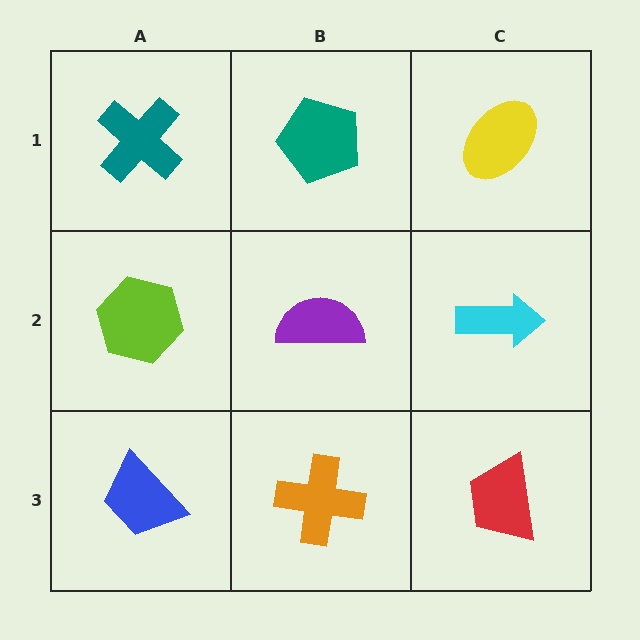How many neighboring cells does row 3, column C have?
2.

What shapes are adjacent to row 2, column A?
A teal cross (row 1, column A), a blue trapezoid (row 3, column A), a purple semicircle (row 2, column B).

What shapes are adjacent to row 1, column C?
A cyan arrow (row 2, column C), a teal pentagon (row 1, column B).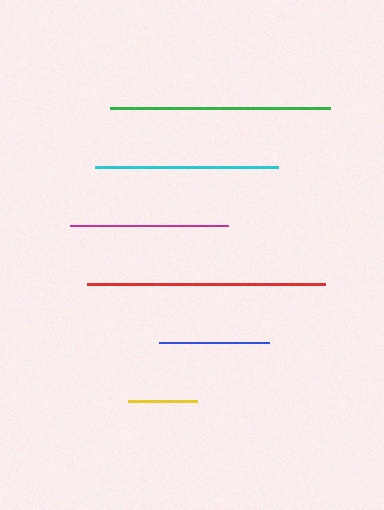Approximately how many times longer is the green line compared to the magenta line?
The green line is approximately 1.4 times the length of the magenta line.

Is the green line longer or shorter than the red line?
The red line is longer than the green line.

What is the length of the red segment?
The red segment is approximately 238 pixels long.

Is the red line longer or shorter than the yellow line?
The red line is longer than the yellow line.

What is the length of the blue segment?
The blue segment is approximately 111 pixels long.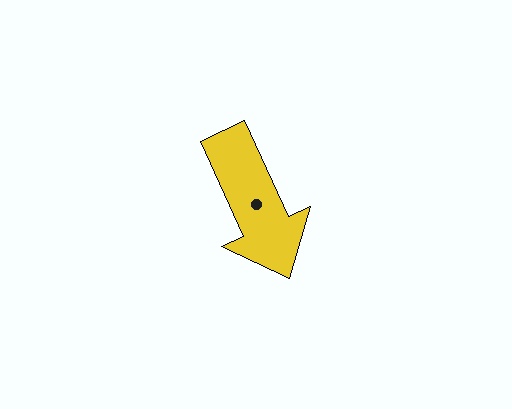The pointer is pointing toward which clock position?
Roughly 5 o'clock.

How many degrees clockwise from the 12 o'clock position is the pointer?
Approximately 156 degrees.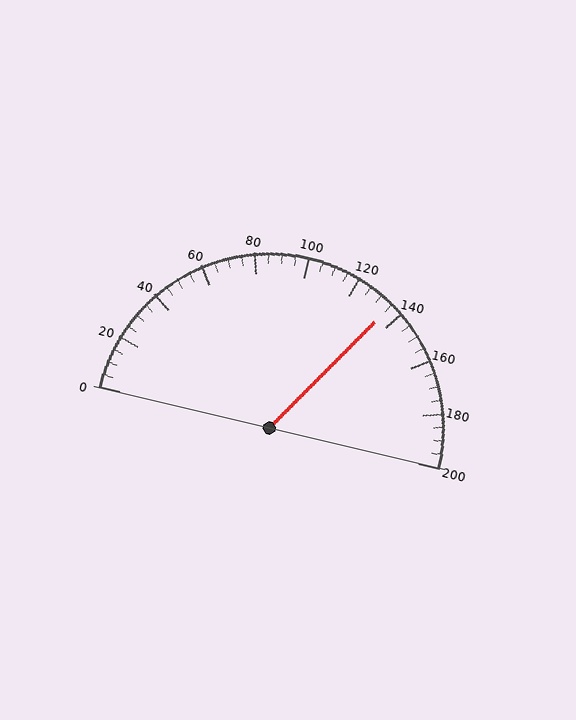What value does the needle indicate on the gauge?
The needle indicates approximately 135.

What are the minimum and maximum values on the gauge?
The gauge ranges from 0 to 200.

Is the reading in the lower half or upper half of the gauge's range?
The reading is in the upper half of the range (0 to 200).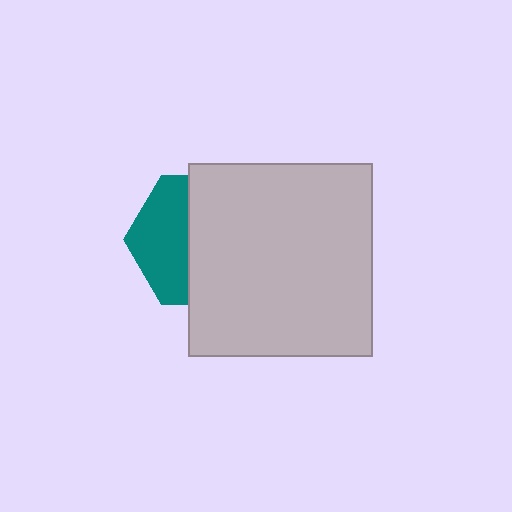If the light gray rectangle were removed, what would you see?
You would see the complete teal hexagon.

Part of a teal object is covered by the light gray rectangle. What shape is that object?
It is a hexagon.